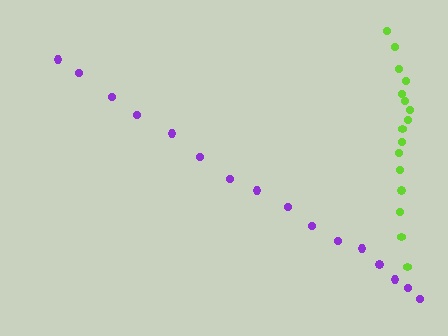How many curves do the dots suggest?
There are 2 distinct paths.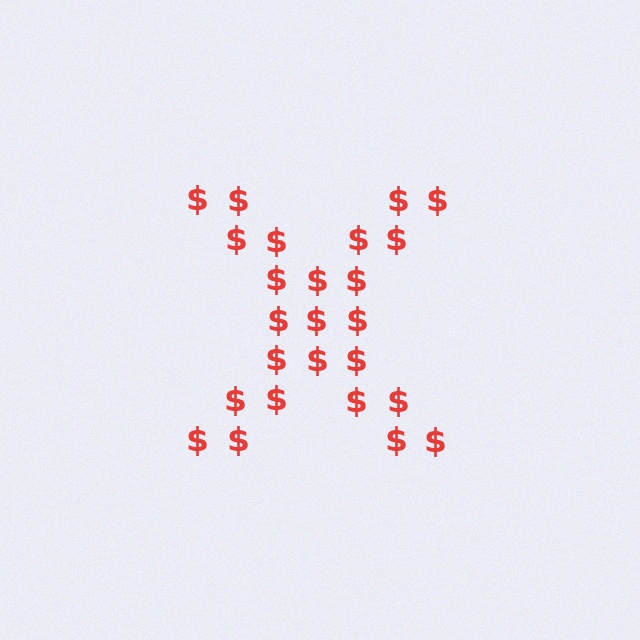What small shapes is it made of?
It is made of small dollar signs.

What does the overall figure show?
The overall figure shows the letter X.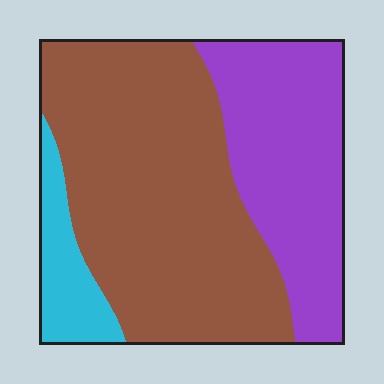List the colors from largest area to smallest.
From largest to smallest: brown, purple, cyan.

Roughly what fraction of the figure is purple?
Purple takes up between a sixth and a third of the figure.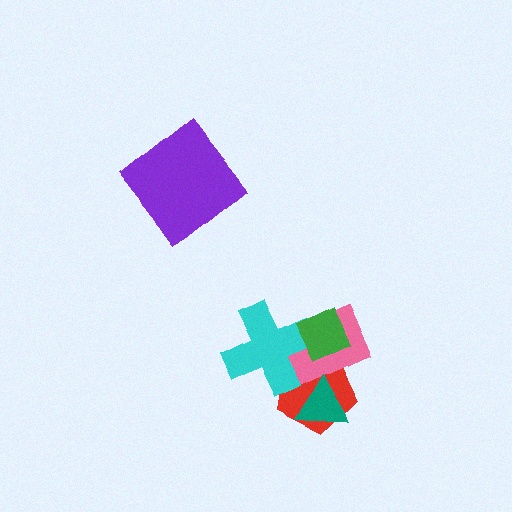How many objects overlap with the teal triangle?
2 objects overlap with the teal triangle.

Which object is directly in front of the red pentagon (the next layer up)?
The pink rectangle is directly in front of the red pentagon.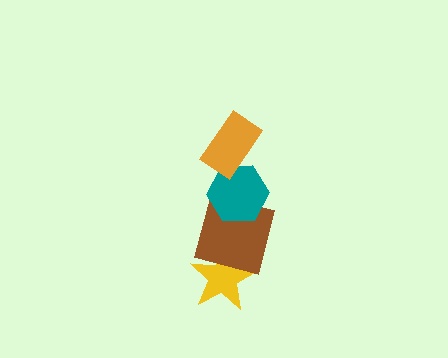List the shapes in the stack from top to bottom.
From top to bottom: the orange rectangle, the teal hexagon, the brown square, the yellow star.